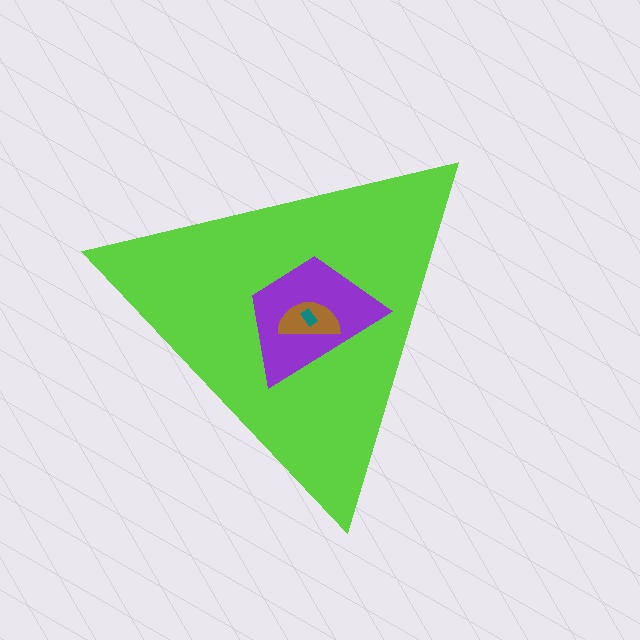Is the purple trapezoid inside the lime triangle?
Yes.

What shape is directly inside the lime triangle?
The purple trapezoid.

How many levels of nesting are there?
4.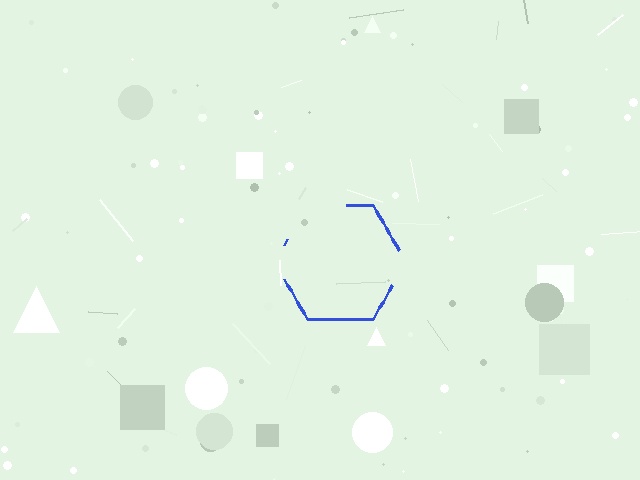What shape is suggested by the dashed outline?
The dashed outline suggests a hexagon.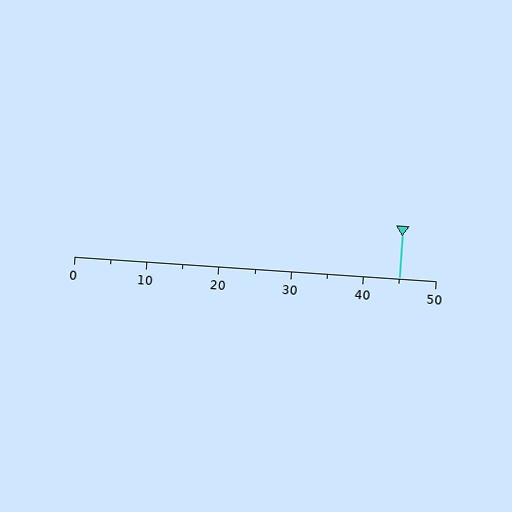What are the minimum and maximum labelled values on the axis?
The axis runs from 0 to 50.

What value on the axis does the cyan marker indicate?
The marker indicates approximately 45.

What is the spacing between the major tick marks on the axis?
The major ticks are spaced 10 apart.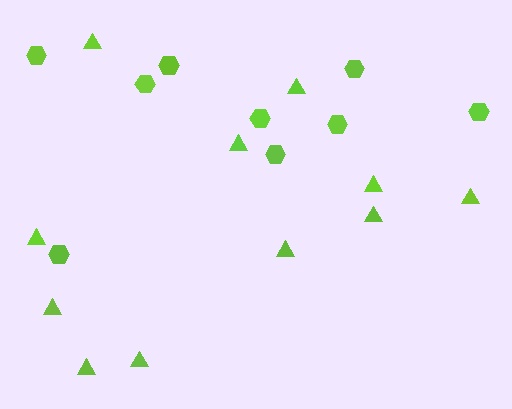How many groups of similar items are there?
There are 2 groups: one group of hexagons (9) and one group of triangles (11).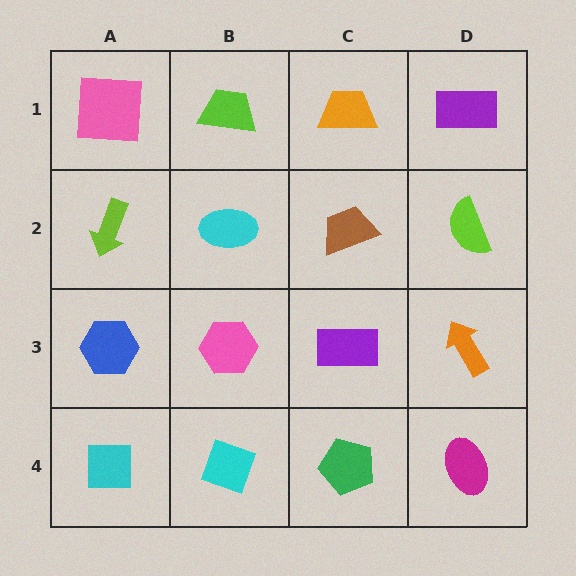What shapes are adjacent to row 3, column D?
A lime semicircle (row 2, column D), a magenta ellipse (row 4, column D), a purple rectangle (row 3, column C).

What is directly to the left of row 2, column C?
A cyan ellipse.